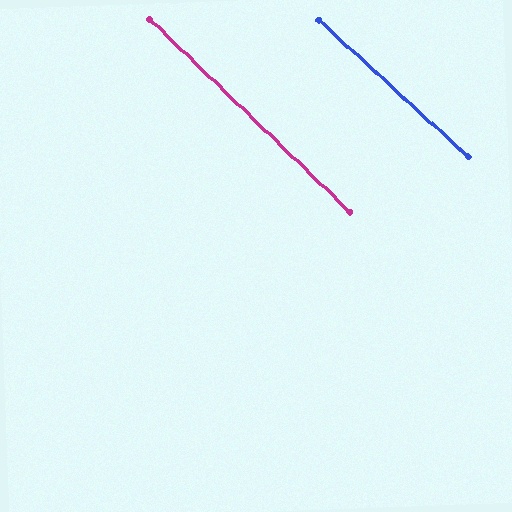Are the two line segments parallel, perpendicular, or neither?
Parallel — their directions differ by only 1.4°.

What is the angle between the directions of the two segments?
Approximately 1 degree.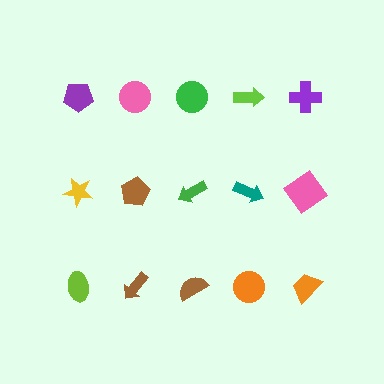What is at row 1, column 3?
A green circle.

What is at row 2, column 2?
A brown pentagon.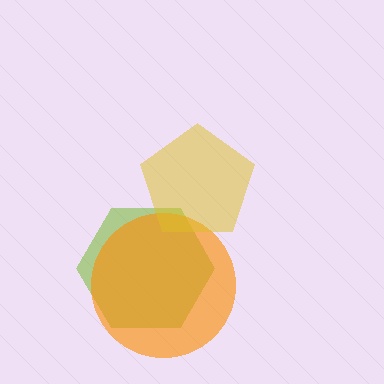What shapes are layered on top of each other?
The layered shapes are: a lime hexagon, an orange circle, a yellow pentagon.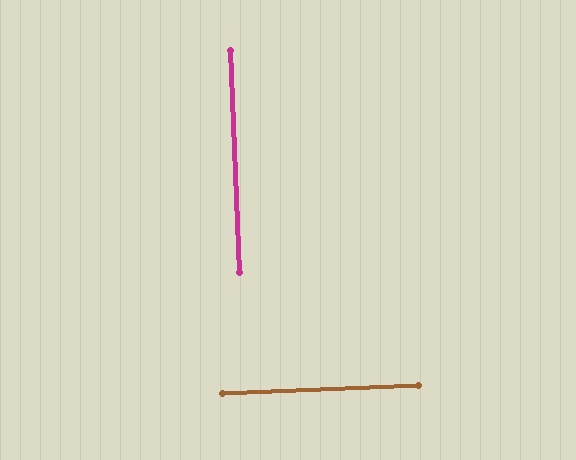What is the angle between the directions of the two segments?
Approximately 90 degrees.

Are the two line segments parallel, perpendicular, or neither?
Perpendicular — they meet at approximately 90°.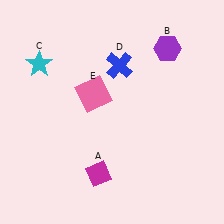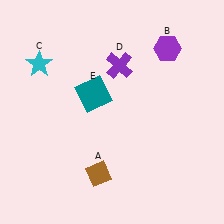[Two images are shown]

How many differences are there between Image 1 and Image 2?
There are 3 differences between the two images.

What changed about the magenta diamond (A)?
In Image 1, A is magenta. In Image 2, it changed to brown.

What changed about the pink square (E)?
In Image 1, E is pink. In Image 2, it changed to teal.